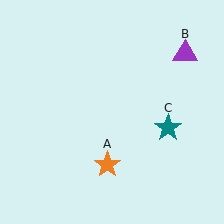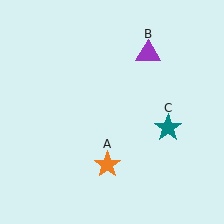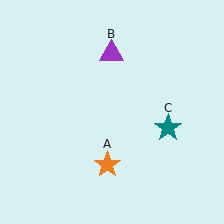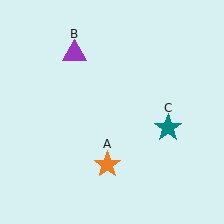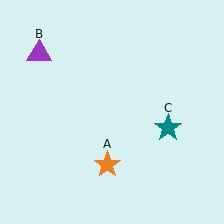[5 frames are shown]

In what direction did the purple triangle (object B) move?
The purple triangle (object B) moved left.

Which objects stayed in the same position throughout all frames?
Orange star (object A) and teal star (object C) remained stationary.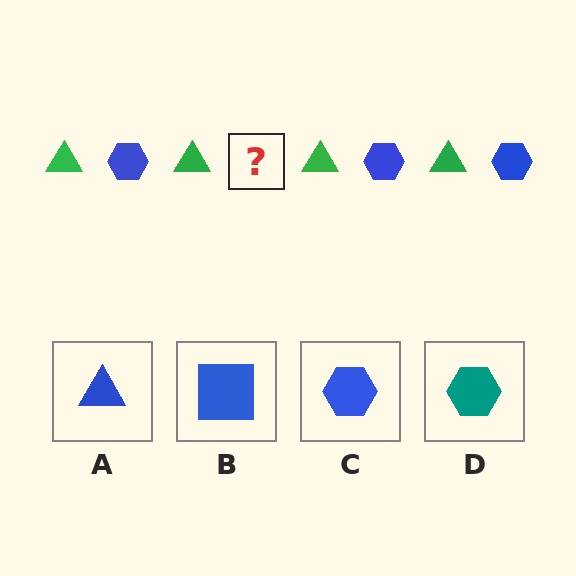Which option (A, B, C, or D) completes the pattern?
C.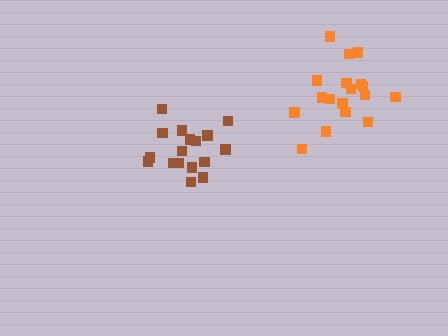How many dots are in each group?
Group 1: 19 dots, Group 2: 17 dots (36 total).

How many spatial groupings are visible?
There are 2 spatial groupings.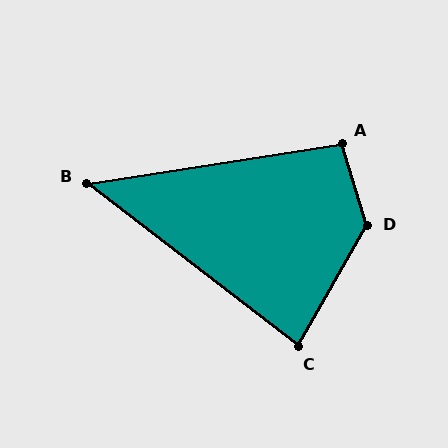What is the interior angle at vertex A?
Approximately 98 degrees (obtuse).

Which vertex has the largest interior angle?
D, at approximately 133 degrees.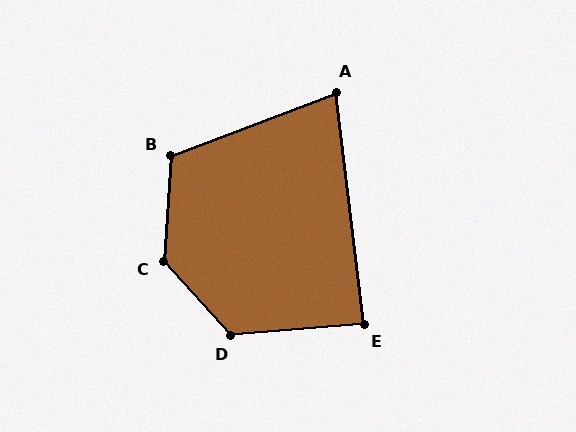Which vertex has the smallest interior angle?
A, at approximately 76 degrees.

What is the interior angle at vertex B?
Approximately 114 degrees (obtuse).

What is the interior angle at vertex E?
Approximately 88 degrees (approximately right).